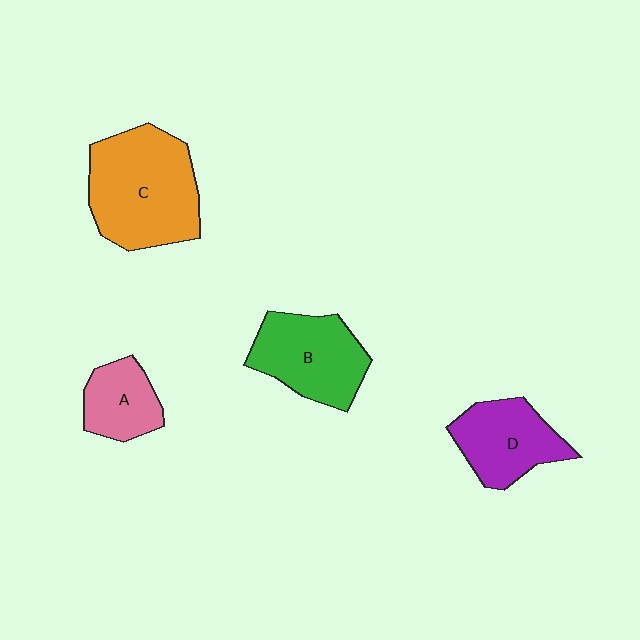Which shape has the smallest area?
Shape A (pink).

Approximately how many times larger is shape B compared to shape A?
Approximately 1.6 times.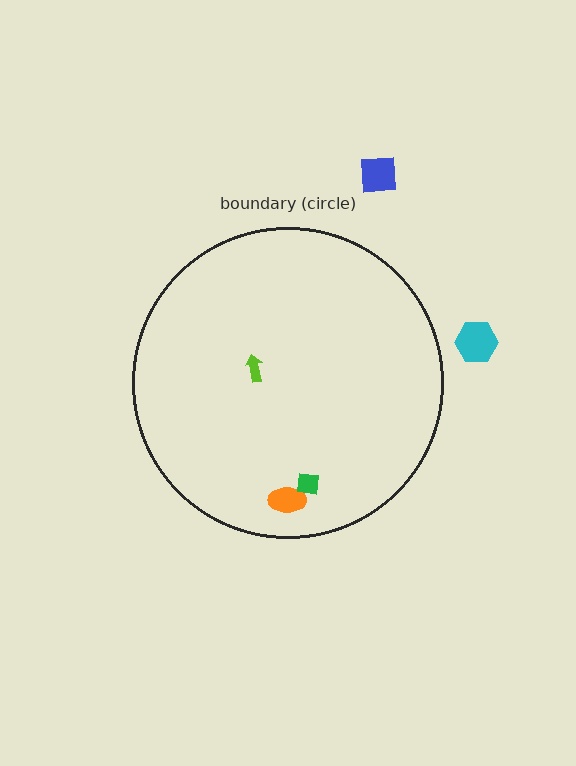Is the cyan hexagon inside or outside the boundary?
Outside.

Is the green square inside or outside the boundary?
Inside.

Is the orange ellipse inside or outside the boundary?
Inside.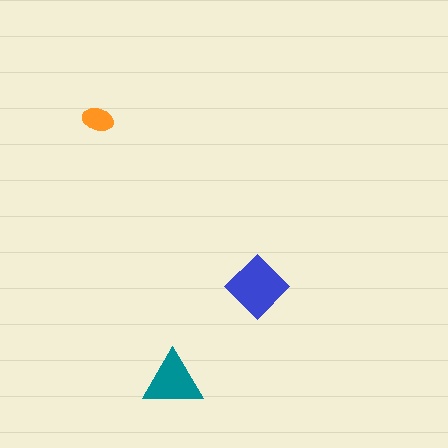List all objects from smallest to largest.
The orange ellipse, the teal triangle, the blue diamond.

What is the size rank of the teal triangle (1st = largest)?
2nd.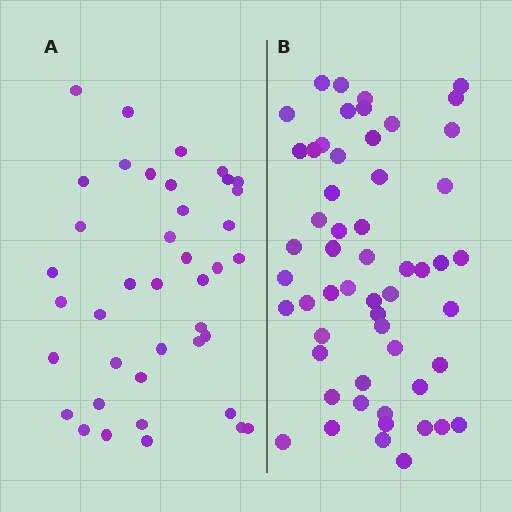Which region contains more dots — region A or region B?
Region B (the right region) has more dots.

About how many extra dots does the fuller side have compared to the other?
Region B has approximately 15 more dots than region A.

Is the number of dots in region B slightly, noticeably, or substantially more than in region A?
Region B has noticeably more, but not dramatically so. The ratio is roughly 1.4 to 1.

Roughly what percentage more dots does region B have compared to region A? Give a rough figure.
About 40% more.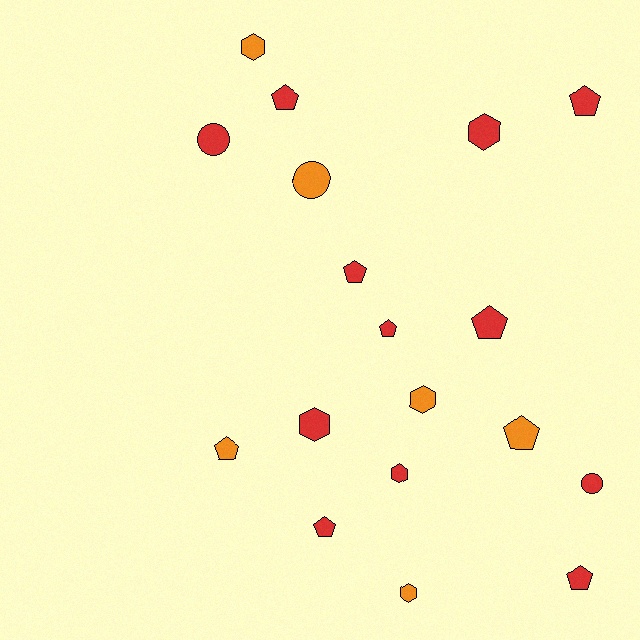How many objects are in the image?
There are 18 objects.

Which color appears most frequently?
Red, with 12 objects.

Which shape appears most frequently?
Pentagon, with 9 objects.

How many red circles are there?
There are 2 red circles.